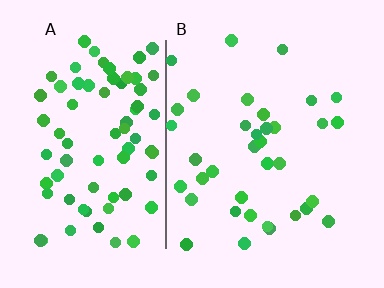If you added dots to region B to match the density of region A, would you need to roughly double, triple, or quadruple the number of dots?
Approximately double.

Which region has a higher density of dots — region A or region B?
A (the left).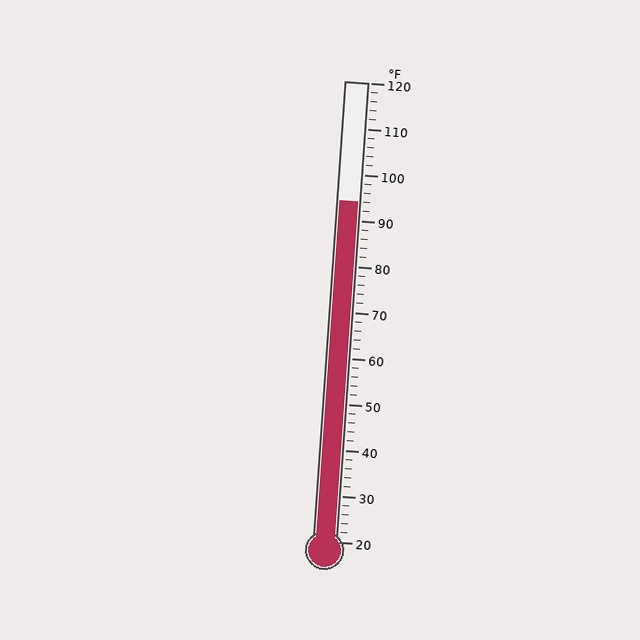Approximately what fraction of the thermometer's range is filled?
The thermometer is filled to approximately 75% of its range.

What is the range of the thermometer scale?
The thermometer scale ranges from 20°F to 120°F.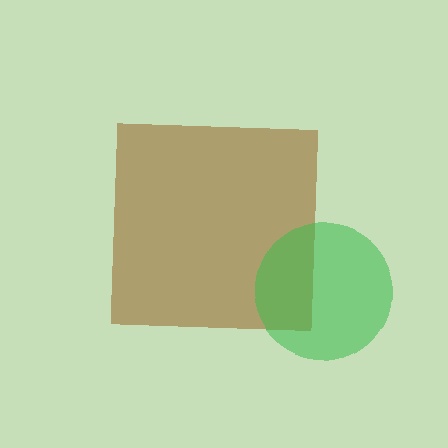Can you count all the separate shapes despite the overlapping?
Yes, there are 2 separate shapes.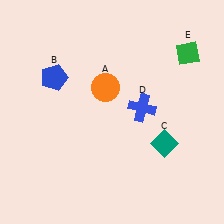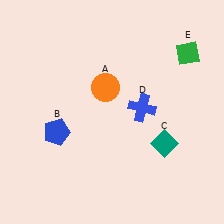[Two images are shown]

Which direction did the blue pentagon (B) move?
The blue pentagon (B) moved down.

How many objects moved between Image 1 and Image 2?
1 object moved between the two images.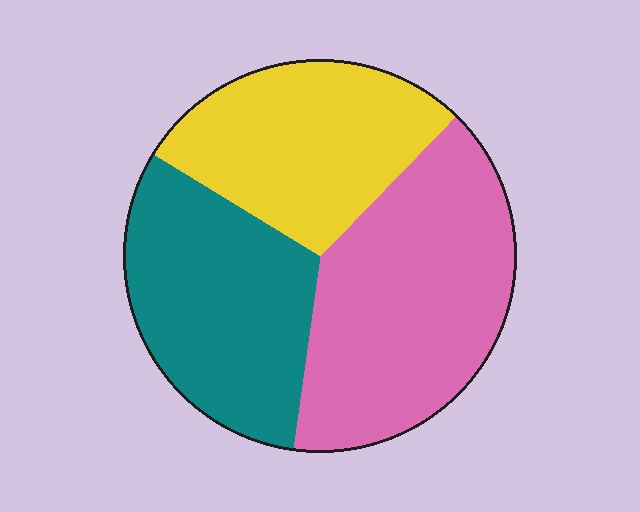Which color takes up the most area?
Pink, at roughly 40%.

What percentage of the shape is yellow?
Yellow takes up about one quarter (1/4) of the shape.